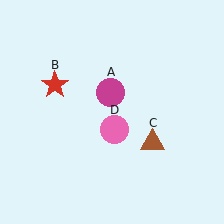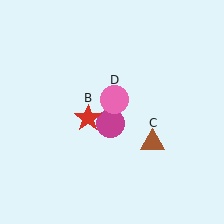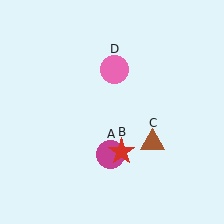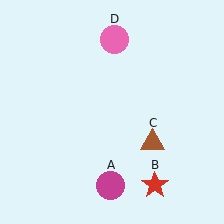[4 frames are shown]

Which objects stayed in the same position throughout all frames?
Brown triangle (object C) remained stationary.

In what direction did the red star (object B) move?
The red star (object B) moved down and to the right.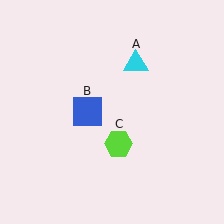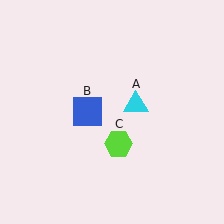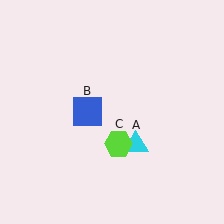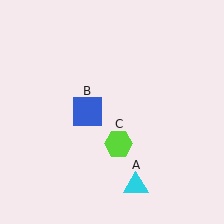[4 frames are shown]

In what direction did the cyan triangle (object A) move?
The cyan triangle (object A) moved down.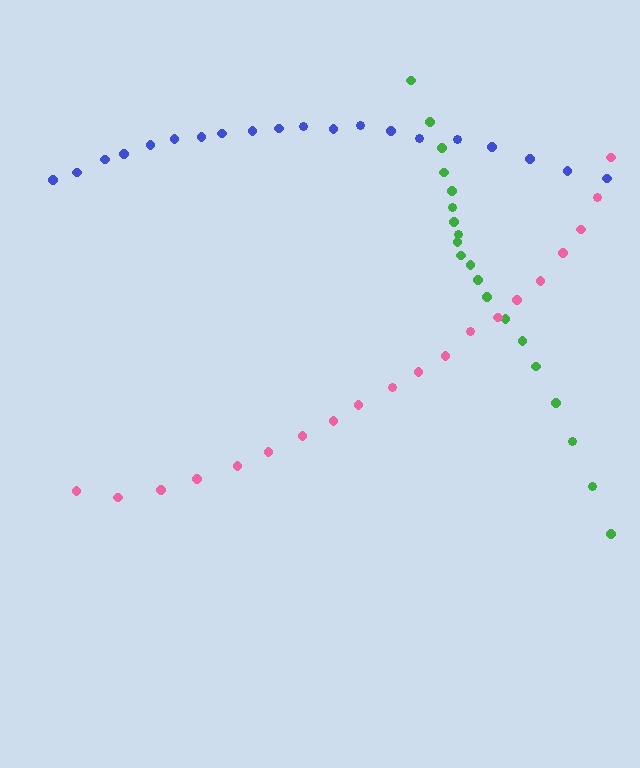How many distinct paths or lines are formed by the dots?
There are 3 distinct paths.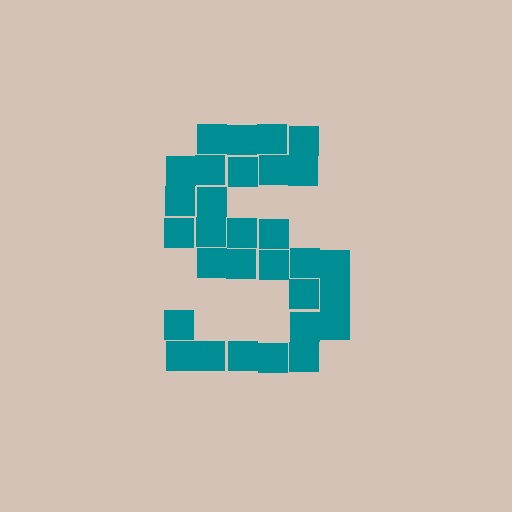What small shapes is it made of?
It is made of small squares.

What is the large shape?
The large shape is the letter S.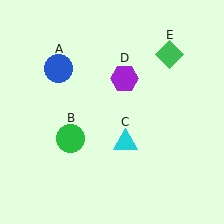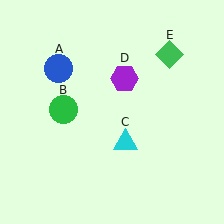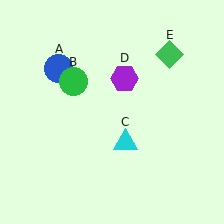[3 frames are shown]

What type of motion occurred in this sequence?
The green circle (object B) rotated clockwise around the center of the scene.